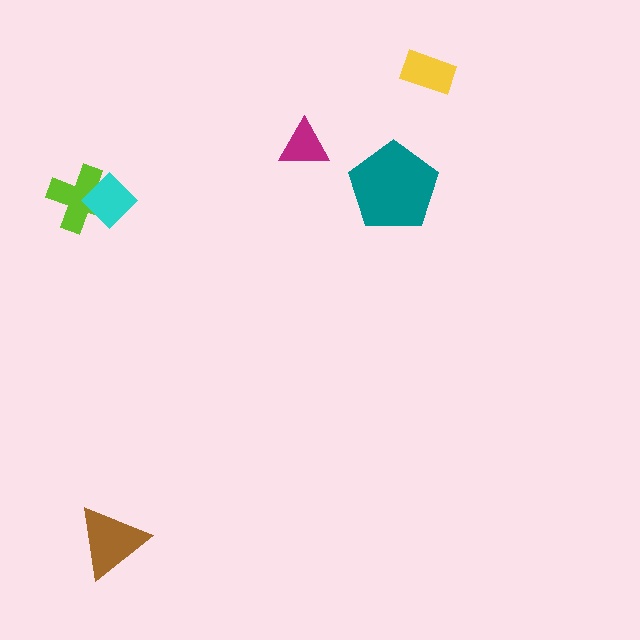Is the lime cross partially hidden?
Yes, it is partially covered by another shape.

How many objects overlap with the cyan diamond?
1 object overlaps with the cyan diamond.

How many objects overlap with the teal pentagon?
0 objects overlap with the teal pentagon.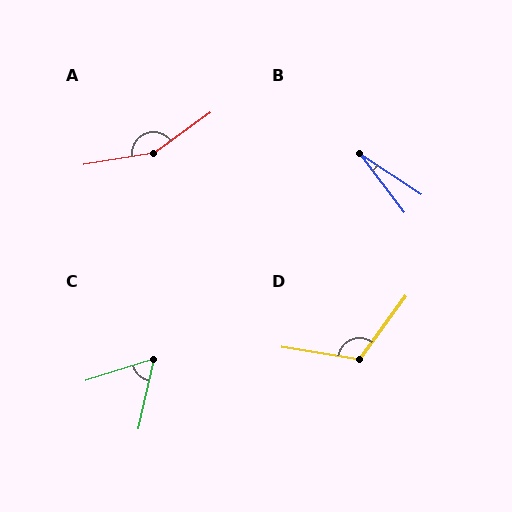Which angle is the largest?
A, at approximately 153 degrees.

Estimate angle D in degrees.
Approximately 116 degrees.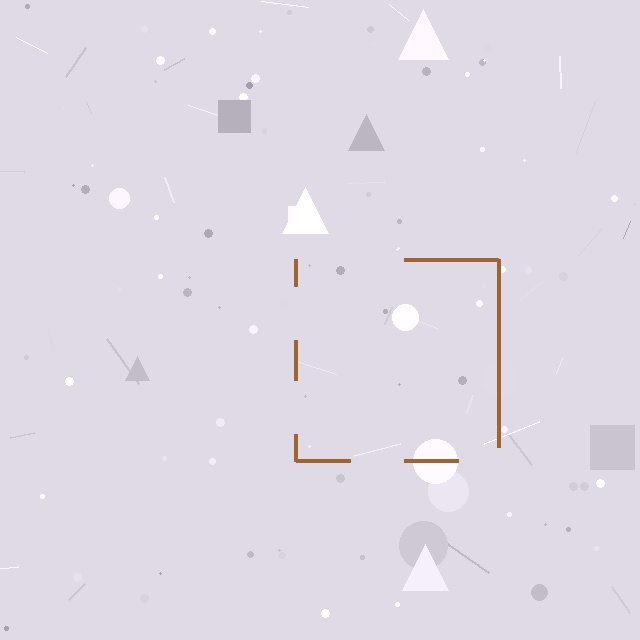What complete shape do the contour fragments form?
The contour fragments form a square.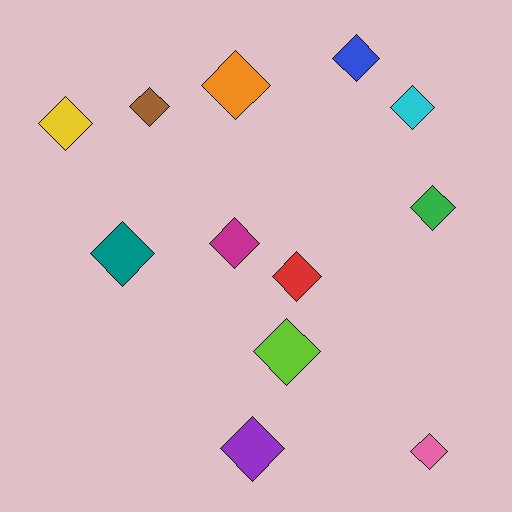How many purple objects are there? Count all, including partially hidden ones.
There is 1 purple object.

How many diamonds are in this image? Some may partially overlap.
There are 12 diamonds.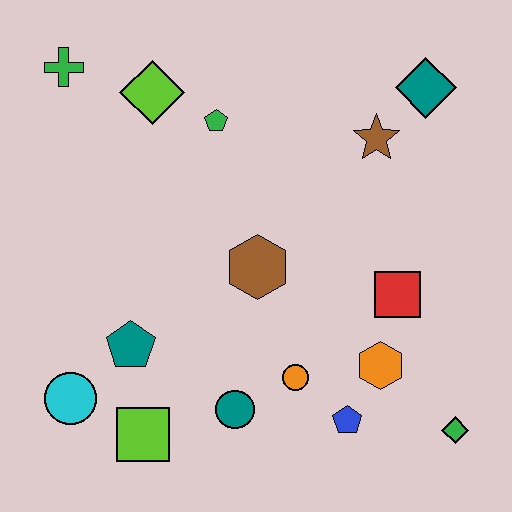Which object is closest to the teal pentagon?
The cyan circle is closest to the teal pentagon.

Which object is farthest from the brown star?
The cyan circle is farthest from the brown star.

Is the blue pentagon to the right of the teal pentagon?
Yes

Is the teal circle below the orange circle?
Yes